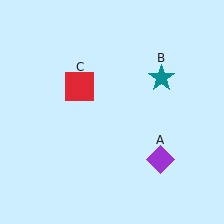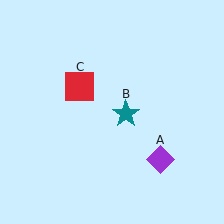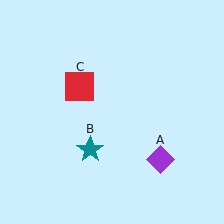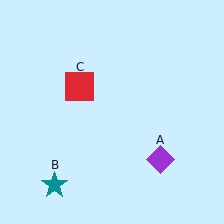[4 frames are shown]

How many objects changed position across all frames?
1 object changed position: teal star (object B).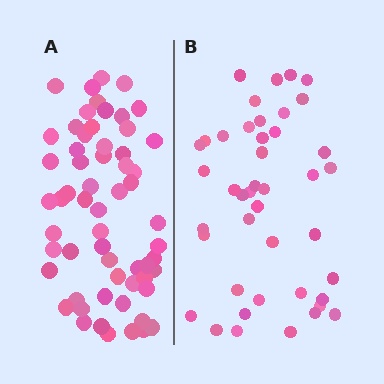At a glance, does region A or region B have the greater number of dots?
Region A (the left region) has more dots.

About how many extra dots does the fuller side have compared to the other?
Region A has approximately 15 more dots than region B.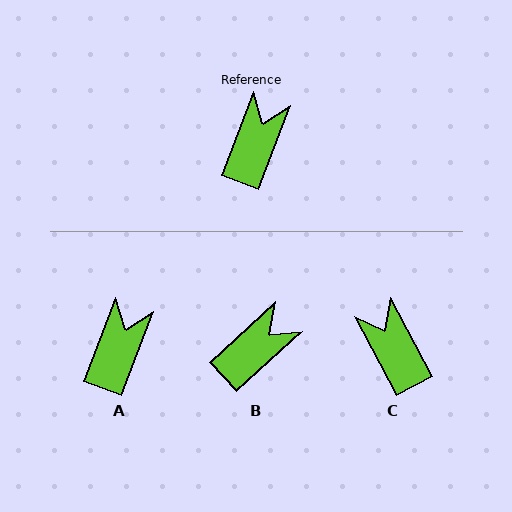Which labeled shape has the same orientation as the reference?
A.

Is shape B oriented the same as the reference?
No, it is off by about 27 degrees.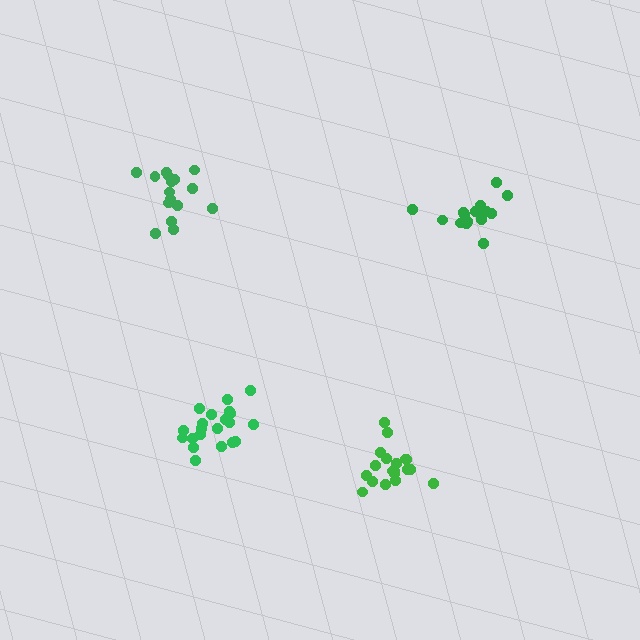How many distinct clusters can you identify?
There are 4 distinct clusters.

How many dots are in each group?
Group 1: 16 dots, Group 2: 21 dots, Group 3: 15 dots, Group 4: 19 dots (71 total).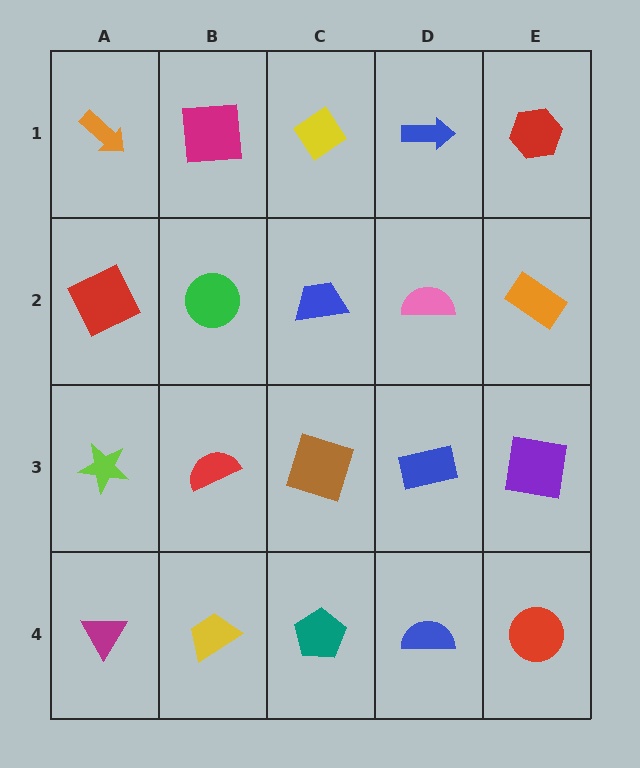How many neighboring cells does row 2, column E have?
3.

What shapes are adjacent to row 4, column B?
A red semicircle (row 3, column B), a magenta triangle (row 4, column A), a teal pentagon (row 4, column C).